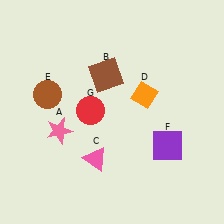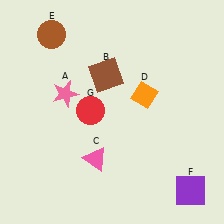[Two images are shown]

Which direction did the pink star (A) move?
The pink star (A) moved up.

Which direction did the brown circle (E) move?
The brown circle (E) moved up.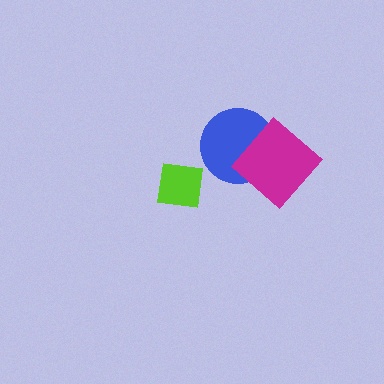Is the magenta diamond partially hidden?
No, no other shape covers it.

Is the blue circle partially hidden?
Yes, it is partially covered by another shape.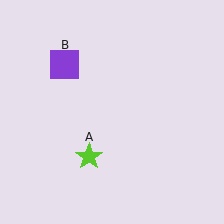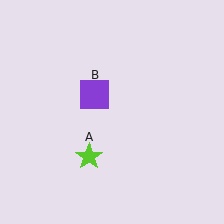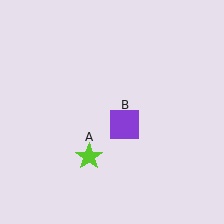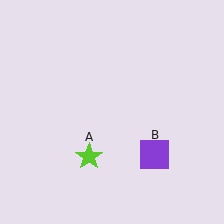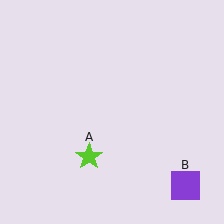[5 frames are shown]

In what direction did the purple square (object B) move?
The purple square (object B) moved down and to the right.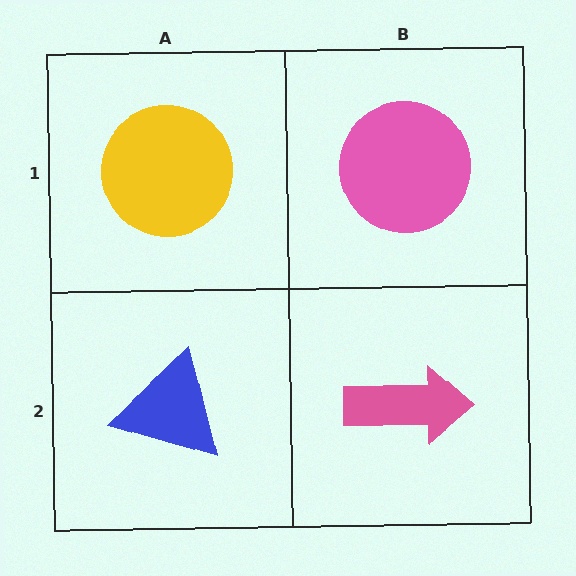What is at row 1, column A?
A yellow circle.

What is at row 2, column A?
A blue triangle.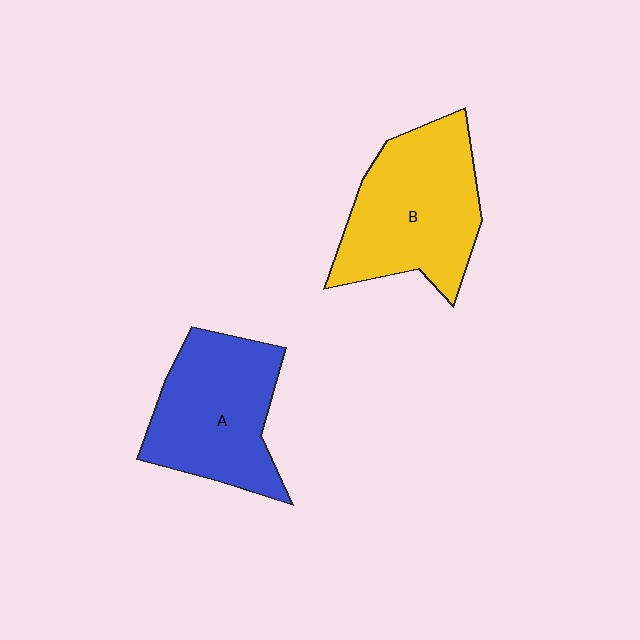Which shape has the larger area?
Shape B (yellow).